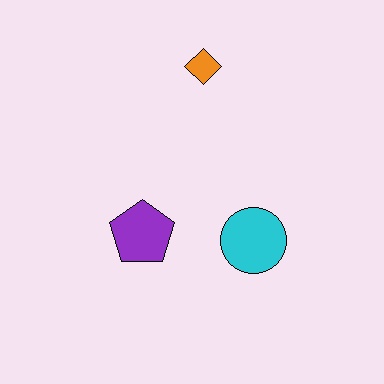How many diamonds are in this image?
There is 1 diamond.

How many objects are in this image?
There are 3 objects.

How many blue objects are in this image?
There are no blue objects.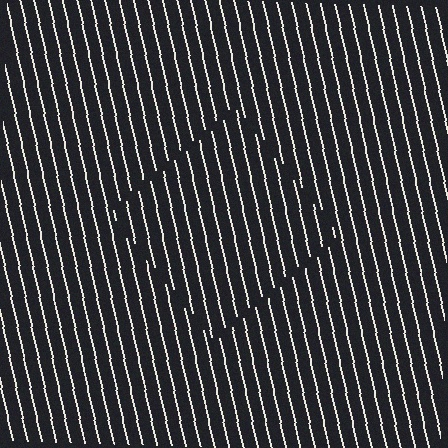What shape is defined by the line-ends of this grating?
An illusory square. The interior of the shape contains the same grating, shifted by half a period — the contour is defined by the phase discontinuity where line-ends from the inner and outer gratings abut.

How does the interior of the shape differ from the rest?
The interior of the shape contains the same grating, shifted by half a period — the contour is defined by the phase discontinuity where line-ends from the inner and outer gratings abut.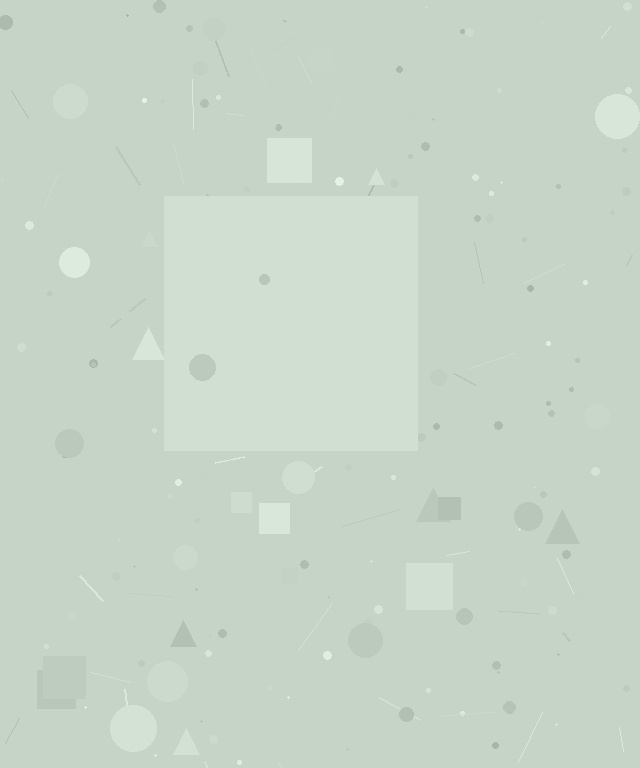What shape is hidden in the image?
A square is hidden in the image.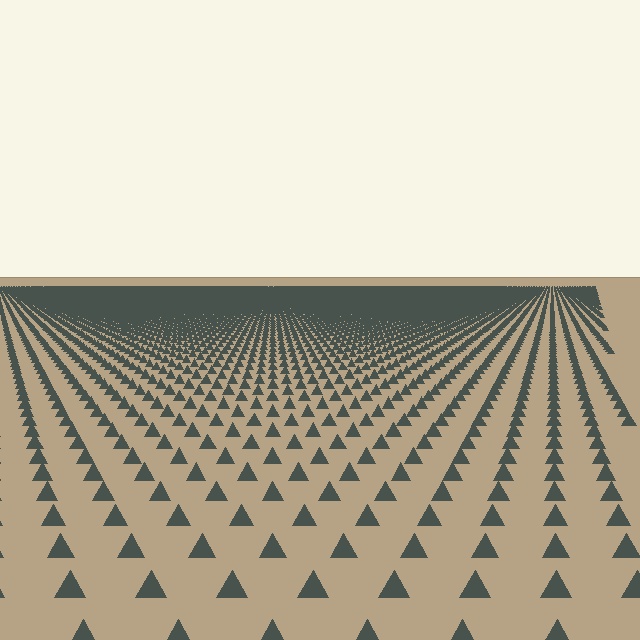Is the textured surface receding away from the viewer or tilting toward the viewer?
The surface is receding away from the viewer. Texture elements get smaller and denser toward the top.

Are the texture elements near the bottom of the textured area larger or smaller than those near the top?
Larger. Near the bottom, elements are closer to the viewer and appear at a bigger on-screen size.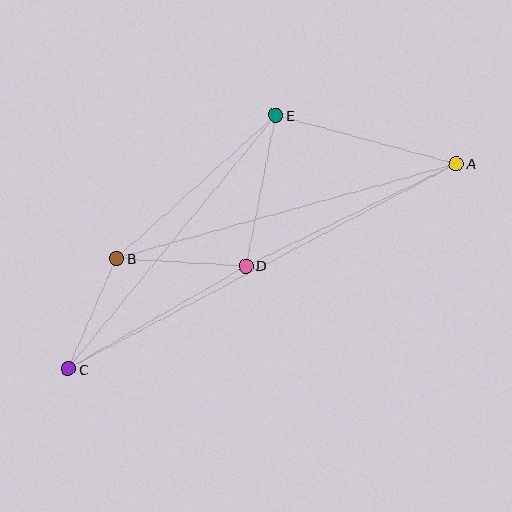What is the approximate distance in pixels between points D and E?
The distance between D and E is approximately 153 pixels.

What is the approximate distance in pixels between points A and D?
The distance between A and D is approximately 234 pixels.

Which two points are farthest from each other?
Points A and C are farthest from each other.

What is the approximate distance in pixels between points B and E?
The distance between B and E is approximately 214 pixels.